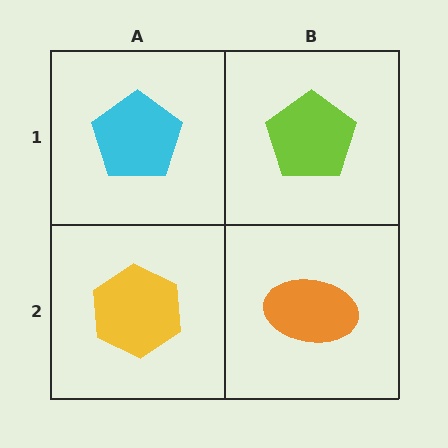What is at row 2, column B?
An orange ellipse.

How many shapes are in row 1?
2 shapes.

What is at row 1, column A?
A cyan pentagon.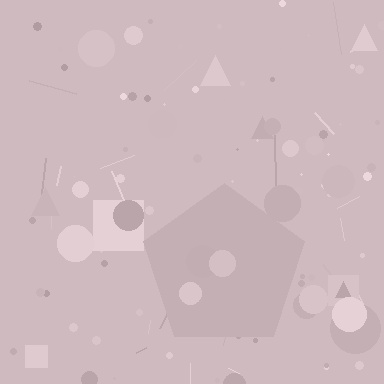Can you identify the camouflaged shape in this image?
The camouflaged shape is a pentagon.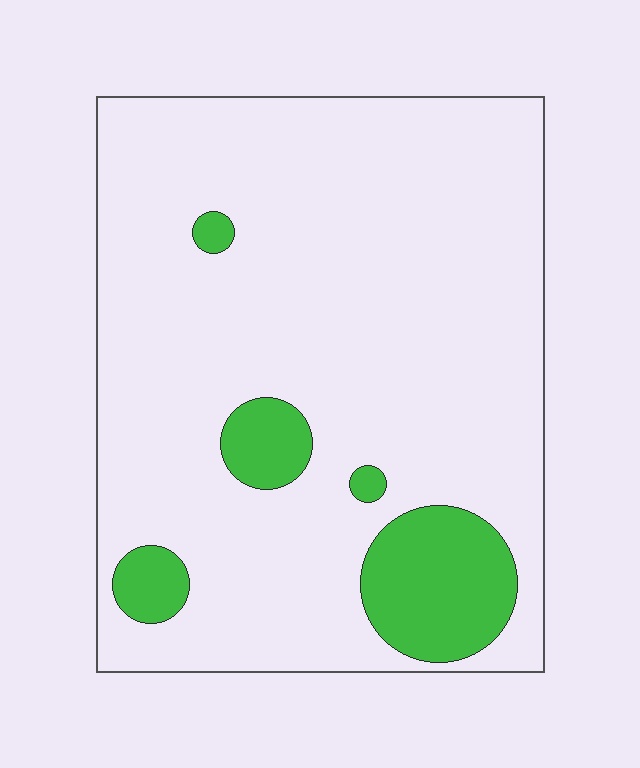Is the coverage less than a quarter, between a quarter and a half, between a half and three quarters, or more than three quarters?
Less than a quarter.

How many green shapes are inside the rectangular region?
5.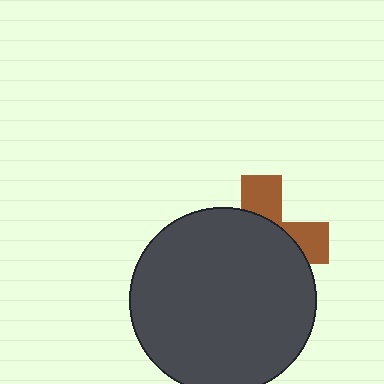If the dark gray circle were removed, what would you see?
You would see the complete brown cross.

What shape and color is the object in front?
The object in front is a dark gray circle.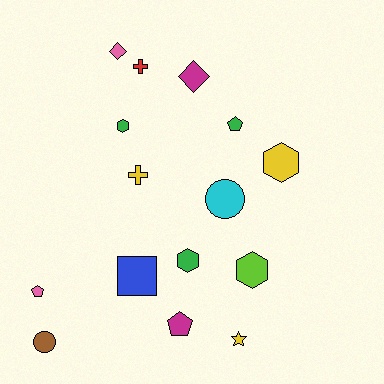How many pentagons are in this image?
There are 3 pentagons.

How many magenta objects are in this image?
There are 2 magenta objects.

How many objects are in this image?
There are 15 objects.